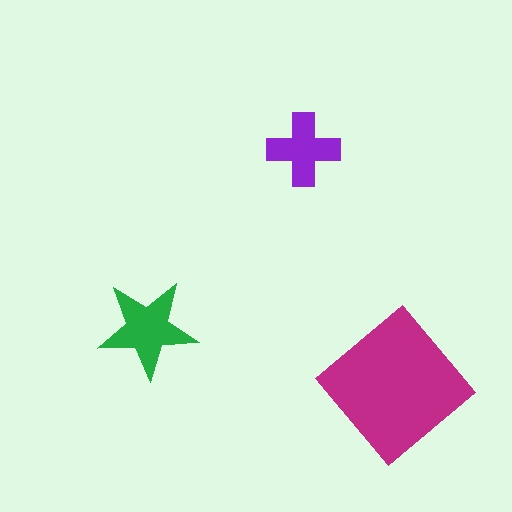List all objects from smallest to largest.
The purple cross, the green star, the magenta diamond.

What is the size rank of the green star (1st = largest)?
2nd.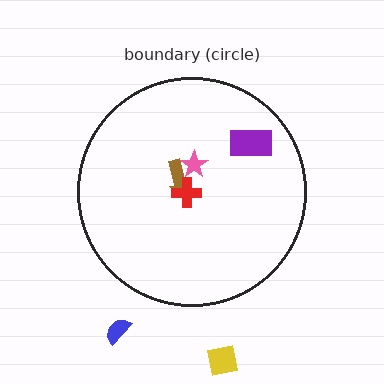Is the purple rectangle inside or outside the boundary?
Inside.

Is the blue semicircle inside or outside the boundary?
Outside.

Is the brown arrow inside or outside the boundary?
Inside.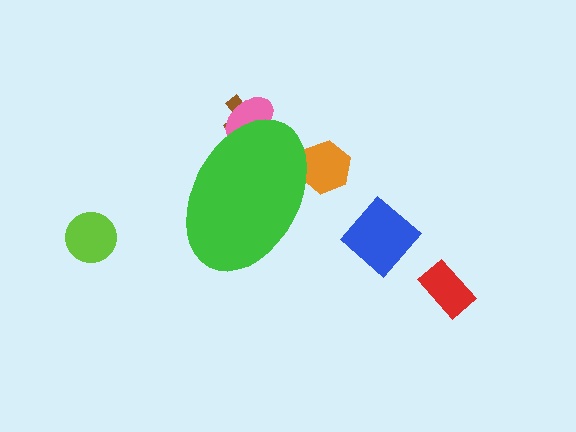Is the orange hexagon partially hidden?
Yes, the orange hexagon is partially hidden behind the green ellipse.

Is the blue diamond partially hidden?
No, the blue diamond is fully visible.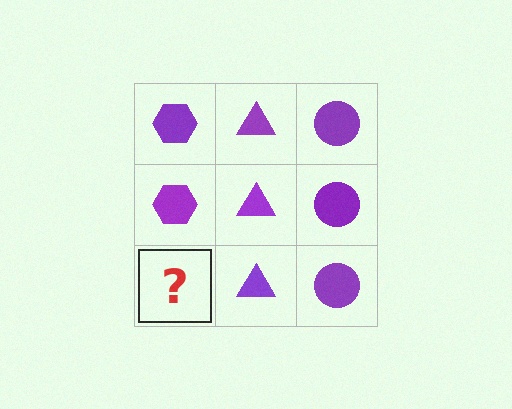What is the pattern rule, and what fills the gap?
The rule is that each column has a consistent shape. The gap should be filled with a purple hexagon.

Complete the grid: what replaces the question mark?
The question mark should be replaced with a purple hexagon.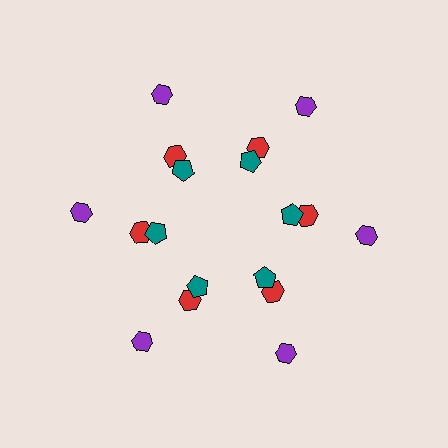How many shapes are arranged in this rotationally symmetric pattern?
There are 18 shapes, arranged in 6 groups of 3.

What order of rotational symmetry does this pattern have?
This pattern has 6-fold rotational symmetry.